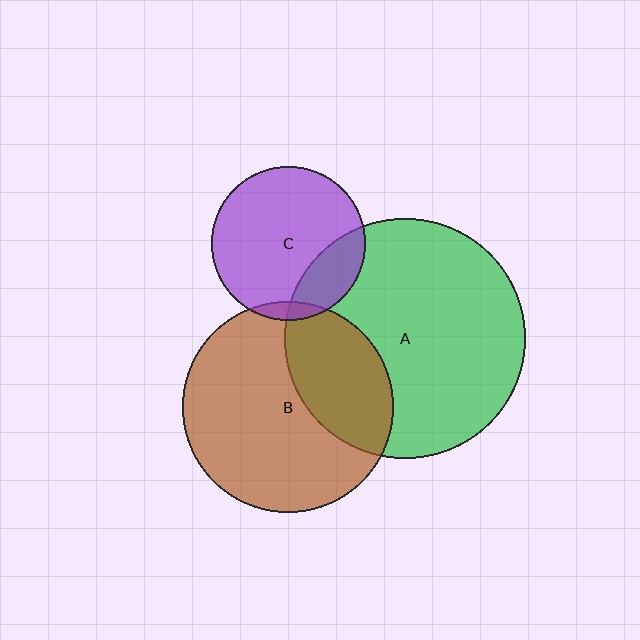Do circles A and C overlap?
Yes.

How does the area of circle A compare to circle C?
Approximately 2.4 times.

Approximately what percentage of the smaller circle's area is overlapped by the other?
Approximately 20%.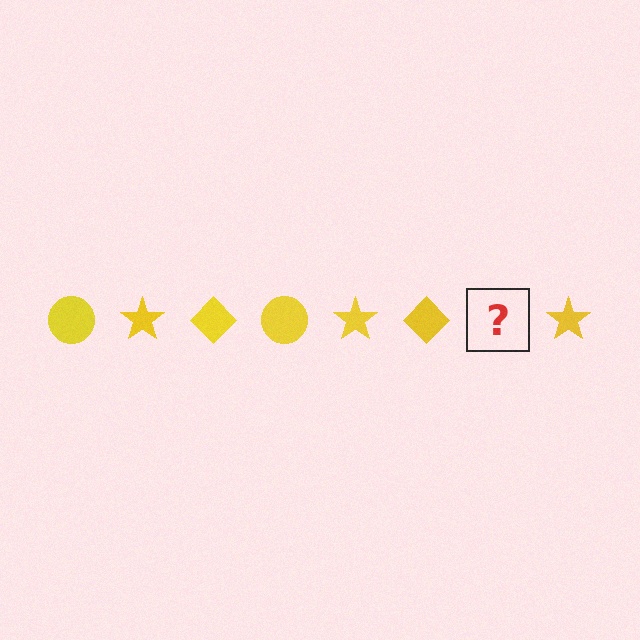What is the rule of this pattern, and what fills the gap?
The rule is that the pattern cycles through circle, star, diamond shapes in yellow. The gap should be filled with a yellow circle.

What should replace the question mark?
The question mark should be replaced with a yellow circle.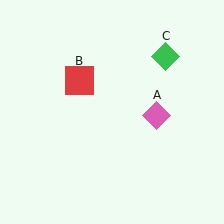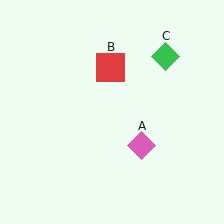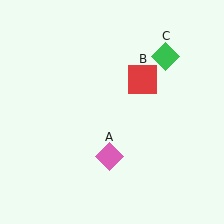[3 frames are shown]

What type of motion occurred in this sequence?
The pink diamond (object A), red square (object B) rotated clockwise around the center of the scene.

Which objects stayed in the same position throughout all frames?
Green diamond (object C) remained stationary.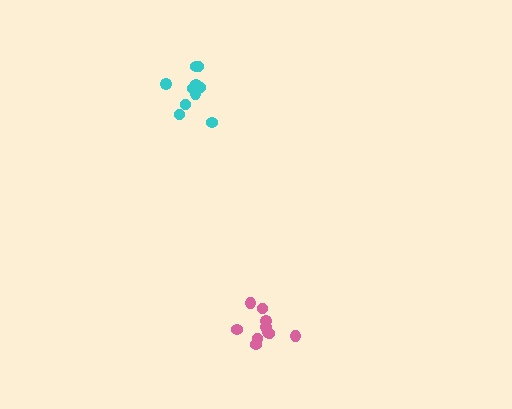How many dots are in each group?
Group 1: 10 dots, Group 2: 10 dots (20 total).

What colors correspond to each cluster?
The clusters are colored: cyan, pink.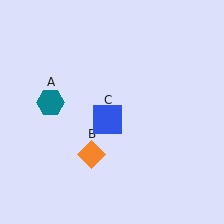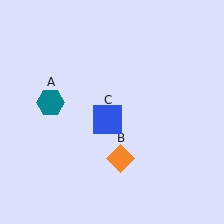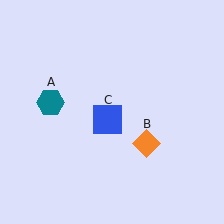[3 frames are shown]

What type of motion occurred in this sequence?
The orange diamond (object B) rotated counterclockwise around the center of the scene.